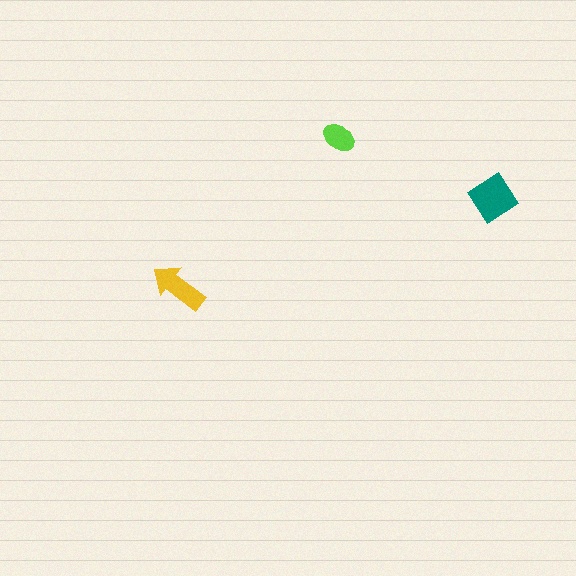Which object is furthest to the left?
The yellow arrow is leftmost.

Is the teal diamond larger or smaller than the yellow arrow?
Larger.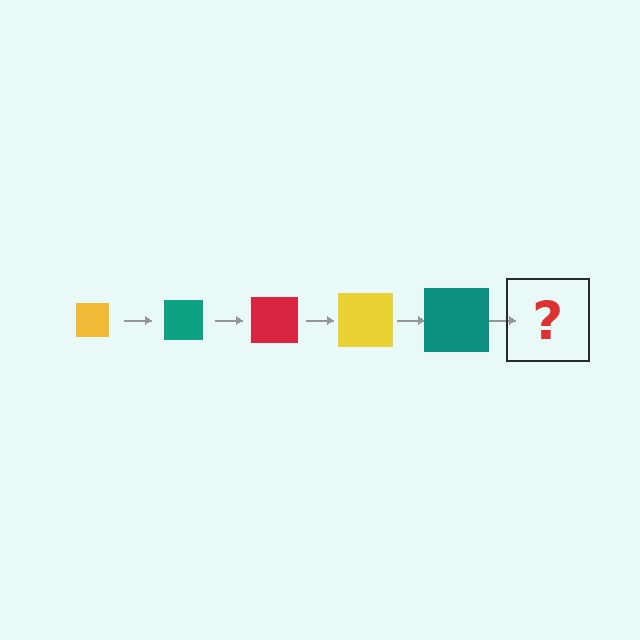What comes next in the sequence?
The next element should be a red square, larger than the previous one.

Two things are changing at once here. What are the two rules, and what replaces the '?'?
The two rules are that the square grows larger each step and the color cycles through yellow, teal, and red. The '?' should be a red square, larger than the previous one.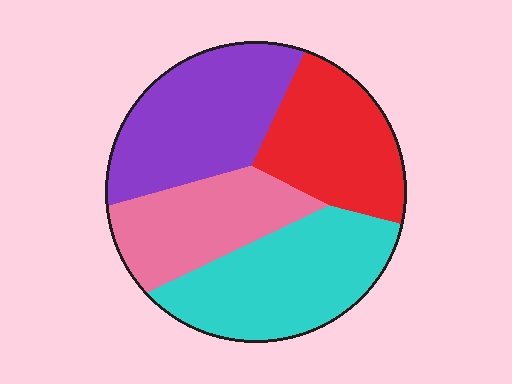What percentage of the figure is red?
Red covers 23% of the figure.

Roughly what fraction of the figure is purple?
Purple covers 28% of the figure.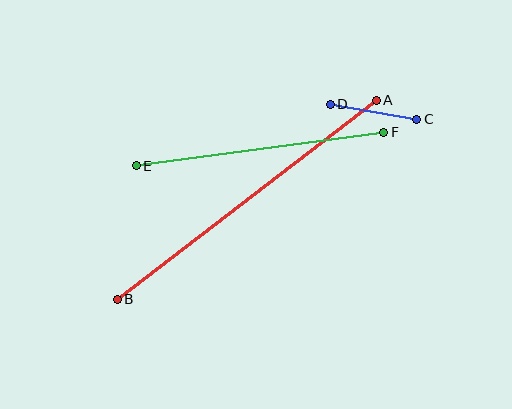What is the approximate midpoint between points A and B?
The midpoint is at approximately (247, 200) pixels.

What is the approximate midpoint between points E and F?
The midpoint is at approximately (260, 149) pixels.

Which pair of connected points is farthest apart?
Points A and B are farthest apart.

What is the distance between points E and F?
The distance is approximately 250 pixels.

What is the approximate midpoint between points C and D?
The midpoint is at approximately (374, 112) pixels.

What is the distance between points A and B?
The distance is approximately 326 pixels.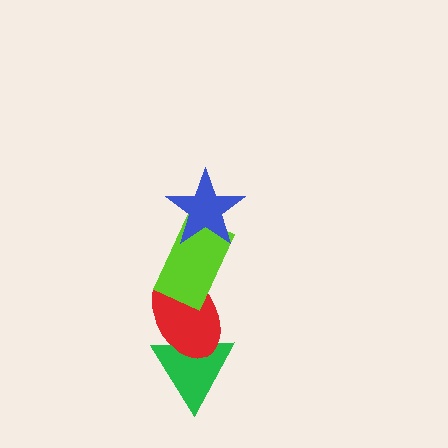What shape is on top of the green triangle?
The red ellipse is on top of the green triangle.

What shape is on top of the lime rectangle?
The blue star is on top of the lime rectangle.